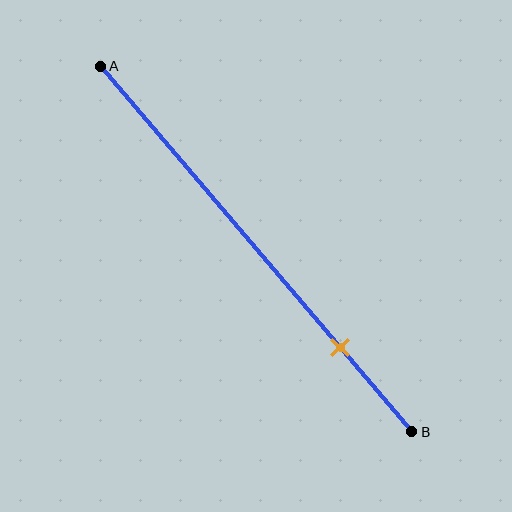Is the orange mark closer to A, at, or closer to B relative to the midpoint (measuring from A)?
The orange mark is closer to point B than the midpoint of segment AB.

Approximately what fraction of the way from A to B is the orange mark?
The orange mark is approximately 75% of the way from A to B.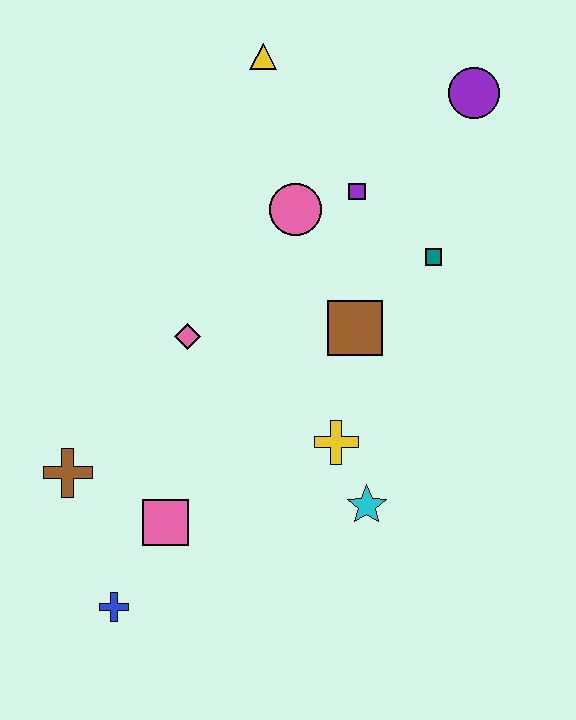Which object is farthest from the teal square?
The blue cross is farthest from the teal square.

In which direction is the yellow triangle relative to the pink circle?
The yellow triangle is above the pink circle.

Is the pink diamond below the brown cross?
No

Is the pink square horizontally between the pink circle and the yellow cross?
No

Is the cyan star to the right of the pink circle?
Yes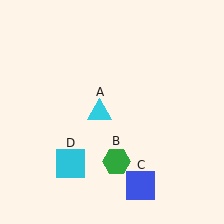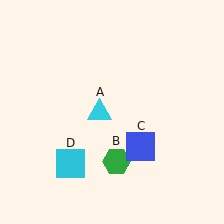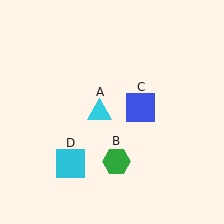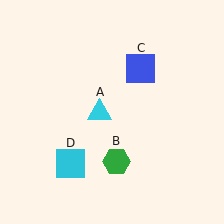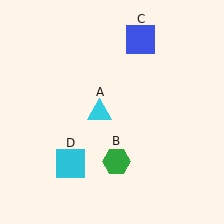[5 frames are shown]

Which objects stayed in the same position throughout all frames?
Cyan triangle (object A) and green hexagon (object B) and cyan square (object D) remained stationary.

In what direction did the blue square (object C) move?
The blue square (object C) moved up.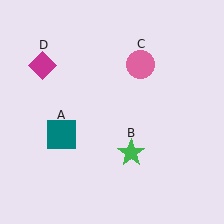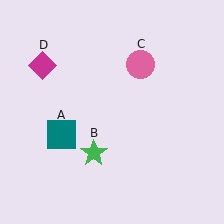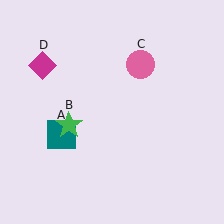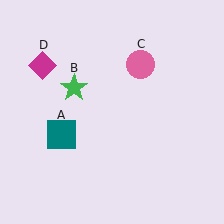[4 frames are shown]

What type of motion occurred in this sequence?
The green star (object B) rotated clockwise around the center of the scene.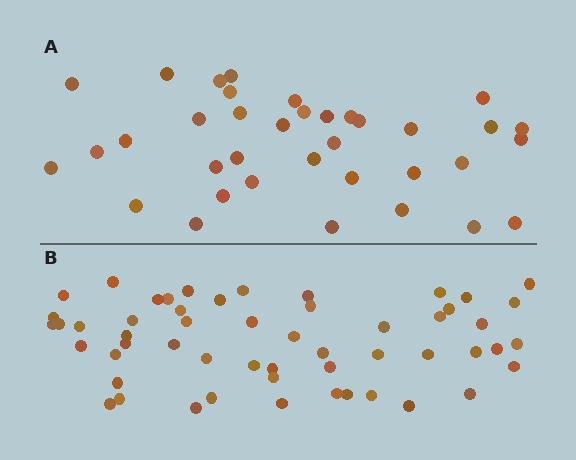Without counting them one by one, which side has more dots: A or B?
Region B (the bottom region) has more dots.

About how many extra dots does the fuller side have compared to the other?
Region B has approximately 20 more dots than region A.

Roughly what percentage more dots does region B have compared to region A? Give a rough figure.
About 50% more.